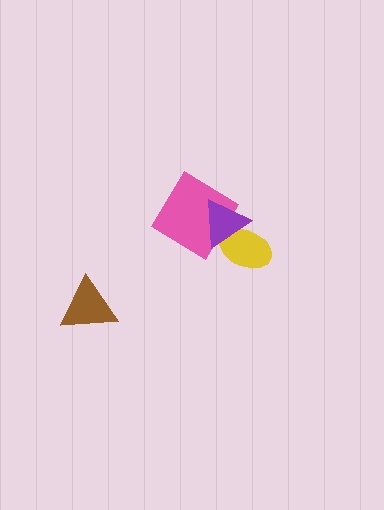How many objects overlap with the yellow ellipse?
1 object overlaps with the yellow ellipse.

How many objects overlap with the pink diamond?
1 object overlaps with the pink diamond.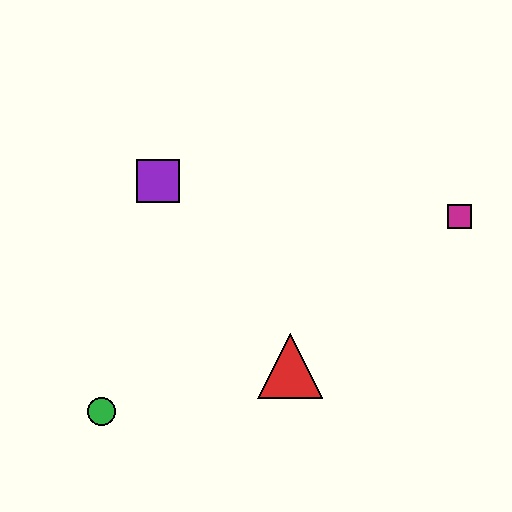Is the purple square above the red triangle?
Yes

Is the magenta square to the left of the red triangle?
No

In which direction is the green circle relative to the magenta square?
The green circle is to the left of the magenta square.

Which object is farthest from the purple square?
The magenta square is farthest from the purple square.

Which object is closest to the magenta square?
The red triangle is closest to the magenta square.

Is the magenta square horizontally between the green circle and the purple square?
No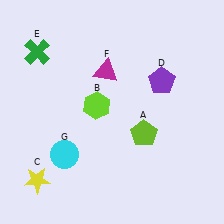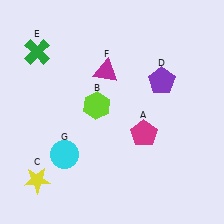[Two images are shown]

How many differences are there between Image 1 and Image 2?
There is 1 difference between the two images.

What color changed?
The pentagon (A) changed from lime in Image 1 to magenta in Image 2.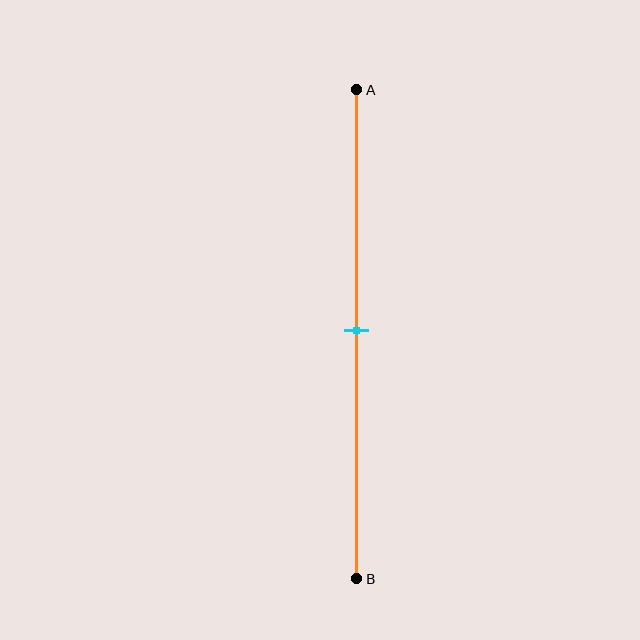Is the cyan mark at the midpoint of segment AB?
Yes, the mark is approximately at the midpoint.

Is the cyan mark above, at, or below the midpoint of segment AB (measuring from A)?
The cyan mark is approximately at the midpoint of segment AB.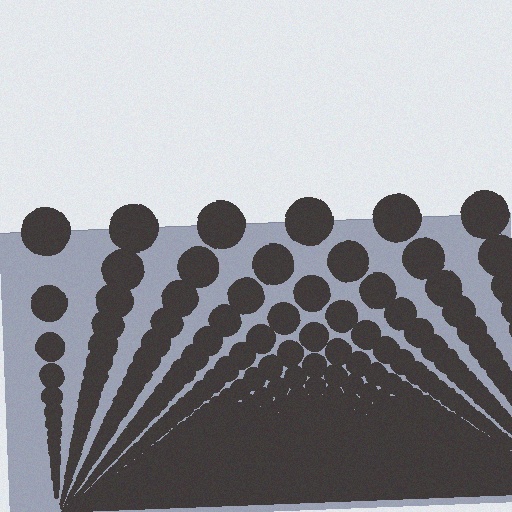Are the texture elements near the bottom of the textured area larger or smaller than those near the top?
Smaller. The gradient is inverted — elements near the bottom are smaller and denser.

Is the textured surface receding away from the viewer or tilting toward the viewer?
The surface appears to tilt toward the viewer. Texture elements get larger and sparser toward the top.